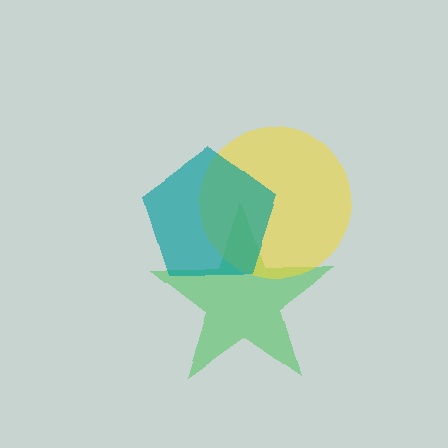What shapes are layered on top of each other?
The layered shapes are: a green star, a yellow circle, a teal pentagon.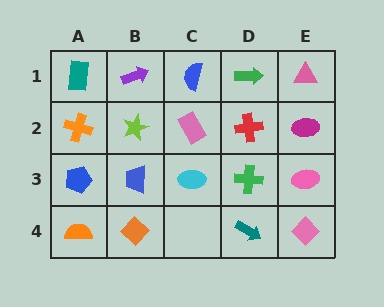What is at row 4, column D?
A teal arrow.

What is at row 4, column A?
An orange semicircle.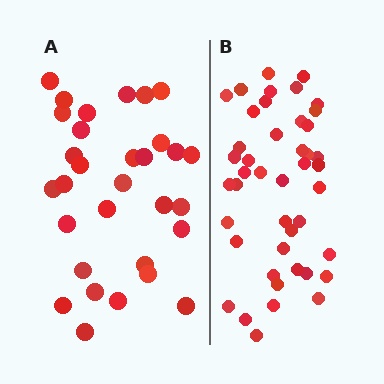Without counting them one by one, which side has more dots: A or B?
Region B (the right region) has more dots.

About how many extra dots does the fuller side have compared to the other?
Region B has approximately 15 more dots than region A.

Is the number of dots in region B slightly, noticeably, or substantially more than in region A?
Region B has noticeably more, but not dramatically so. The ratio is roughly 1.4 to 1.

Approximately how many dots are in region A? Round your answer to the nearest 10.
About 30 dots. (The exact count is 31, which rounds to 30.)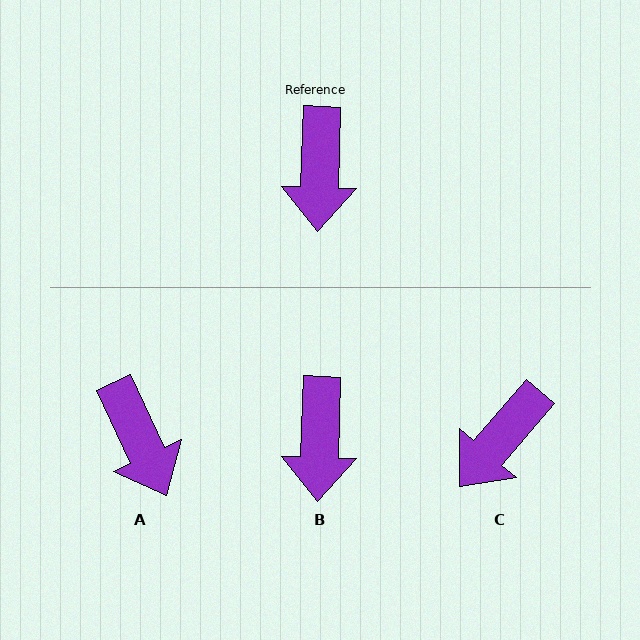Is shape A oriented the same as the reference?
No, it is off by about 27 degrees.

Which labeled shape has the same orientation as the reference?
B.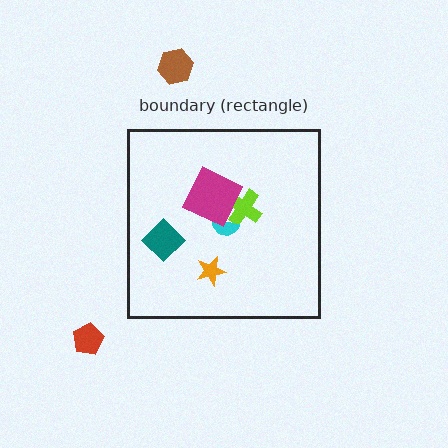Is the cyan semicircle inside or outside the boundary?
Inside.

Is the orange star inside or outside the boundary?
Inside.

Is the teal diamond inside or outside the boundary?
Inside.